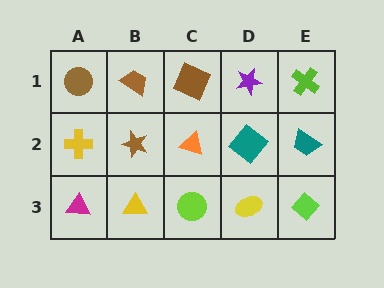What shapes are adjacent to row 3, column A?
A yellow cross (row 2, column A), a yellow triangle (row 3, column B).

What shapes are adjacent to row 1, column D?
A teal diamond (row 2, column D), a brown square (row 1, column C), a lime cross (row 1, column E).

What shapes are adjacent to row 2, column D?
A purple star (row 1, column D), a yellow ellipse (row 3, column D), an orange triangle (row 2, column C), a teal trapezoid (row 2, column E).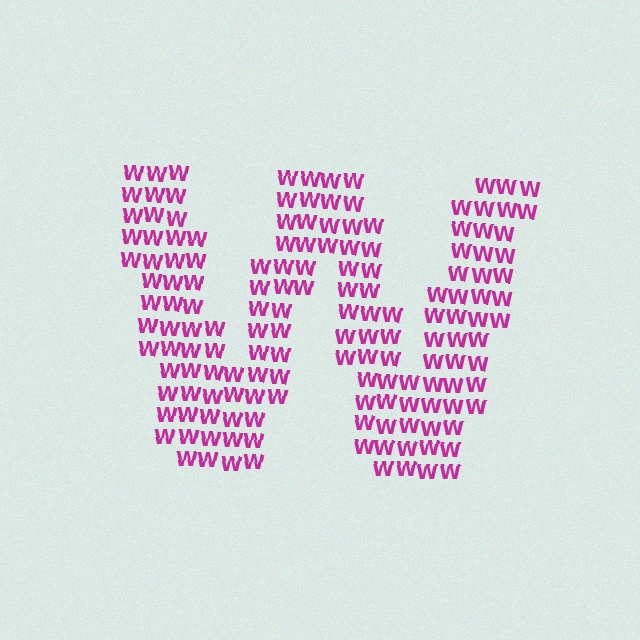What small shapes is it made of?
It is made of small letter W's.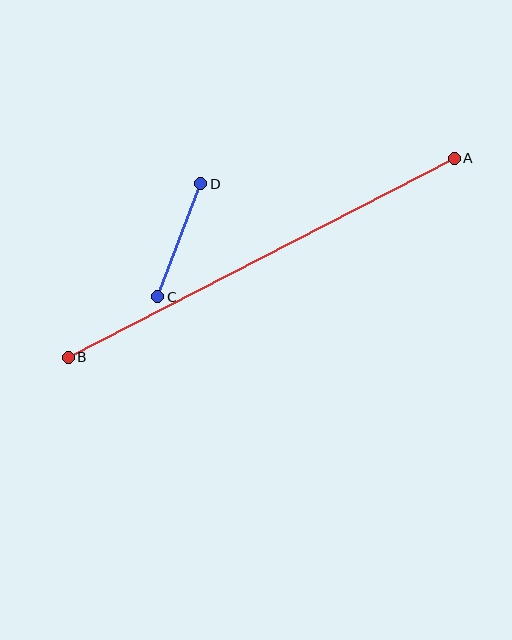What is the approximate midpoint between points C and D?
The midpoint is at approximately (179, 240) pixels.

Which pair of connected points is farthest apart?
Points A and B are farthest apart.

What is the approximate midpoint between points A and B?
The midpoint is at approximately (261, 258) pixels.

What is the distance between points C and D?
The distance is approximately 121 pixels.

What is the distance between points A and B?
The distance is approximately 434 pixels.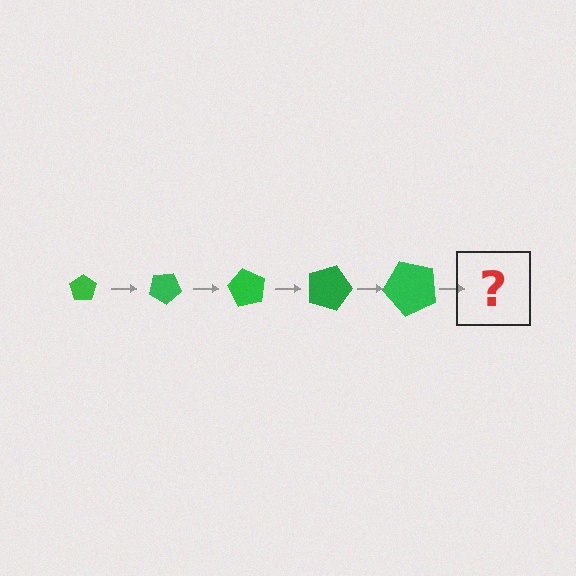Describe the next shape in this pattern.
It should be a pentagon, larger than the previous one and rotated 150 degrees from the start.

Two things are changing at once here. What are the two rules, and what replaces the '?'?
The two rules are that the pentagon grows larger each step and it rotates 30 degrees each step. The '?' should be a pentagon, larger than the previous one and rotated 150 degrees from the start.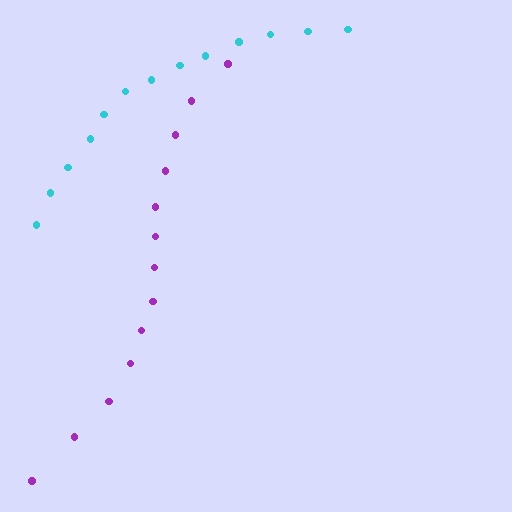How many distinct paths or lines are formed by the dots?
There are 2 distinct paths.